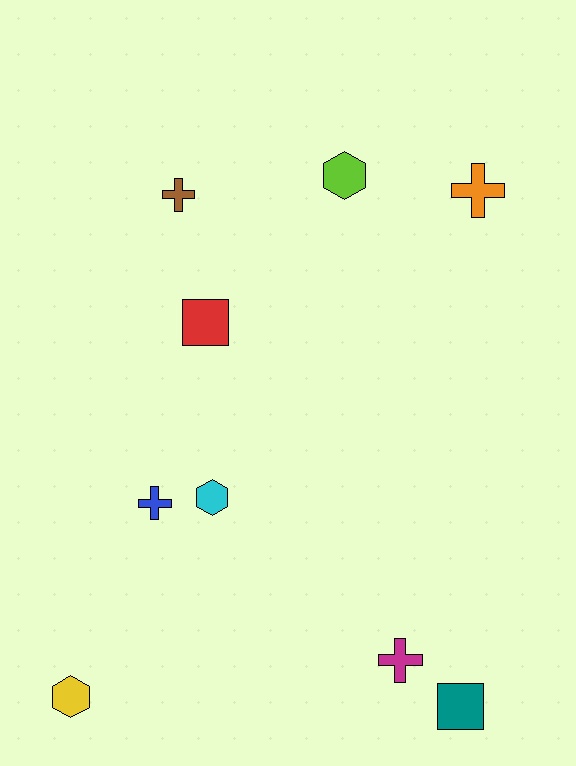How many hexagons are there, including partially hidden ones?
There are 3 hexagons.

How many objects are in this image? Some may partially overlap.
There are 9 objects.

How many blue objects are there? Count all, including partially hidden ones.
There is 1 blue object.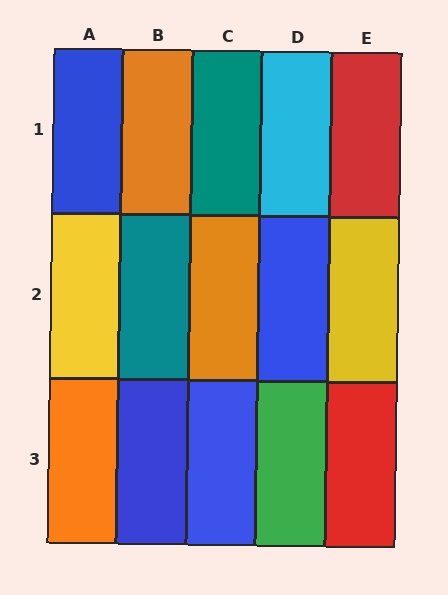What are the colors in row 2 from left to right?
Yellow, teal, orange, blue, yellow.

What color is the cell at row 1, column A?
Blue.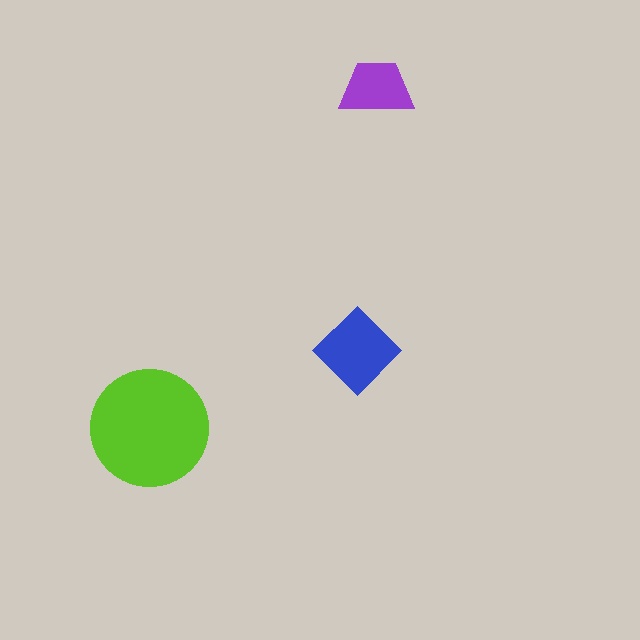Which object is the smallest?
The purple trapezoid.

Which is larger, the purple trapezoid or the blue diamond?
The blue diamond.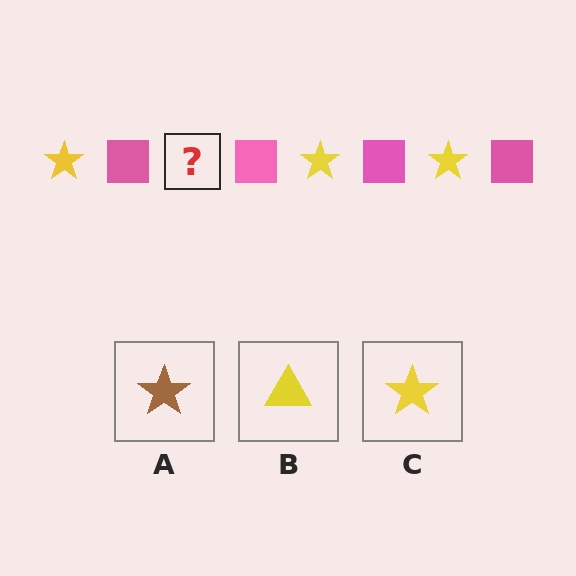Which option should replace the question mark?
Option C.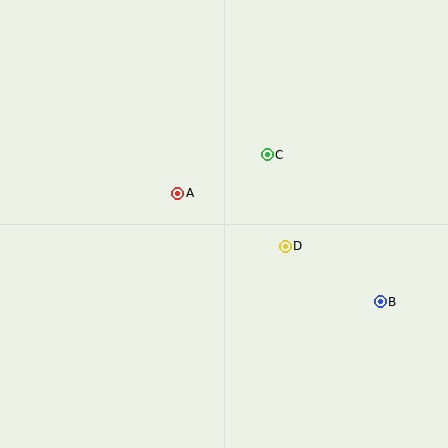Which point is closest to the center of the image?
Point A at (178, 193) is closest to the center.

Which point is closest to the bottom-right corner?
Point B is closest to the bottom-right corner.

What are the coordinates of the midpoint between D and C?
The midpoint between D and C is at (276, 201).